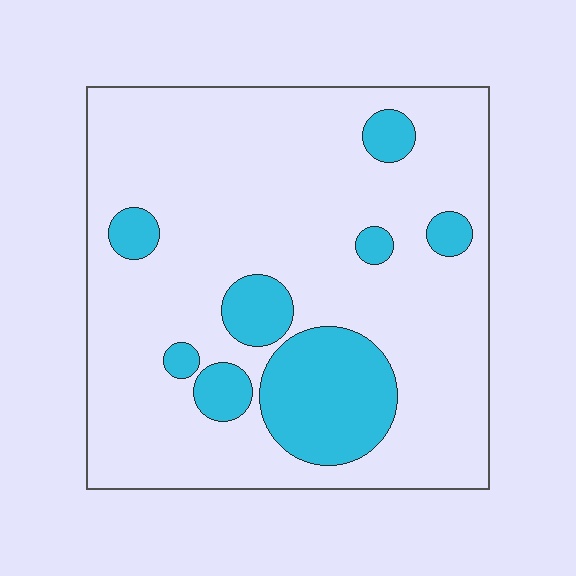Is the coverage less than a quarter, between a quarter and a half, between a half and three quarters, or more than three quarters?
Less than a quarter.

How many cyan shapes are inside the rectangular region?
8.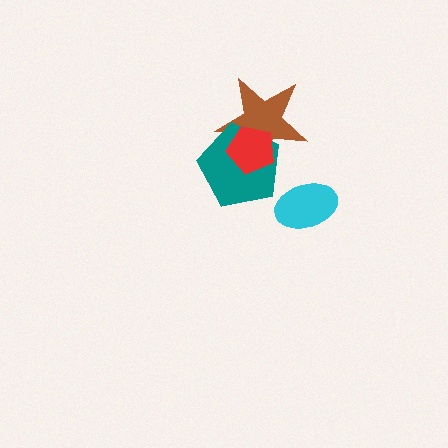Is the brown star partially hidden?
Yes, it is partially covered by another shape.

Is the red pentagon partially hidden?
No, no other shape covers it.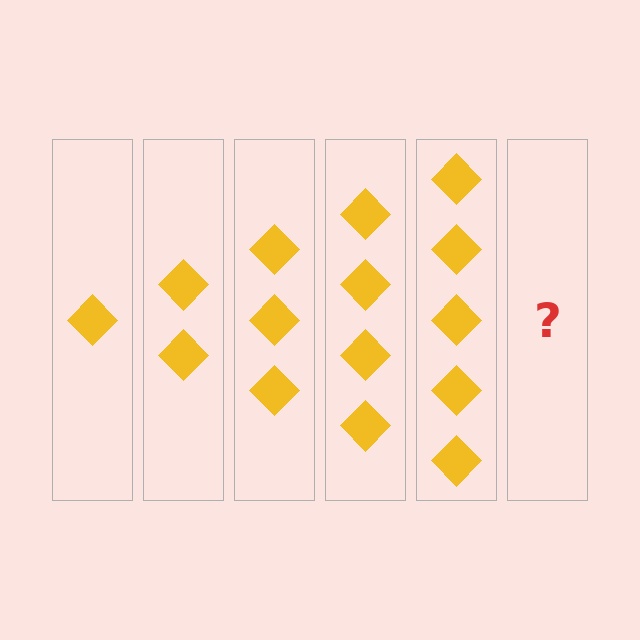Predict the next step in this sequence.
The next step is 6 diamonds.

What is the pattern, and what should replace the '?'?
The pattern is that each step adds one more diamond. The '?' should be 6 diamonds.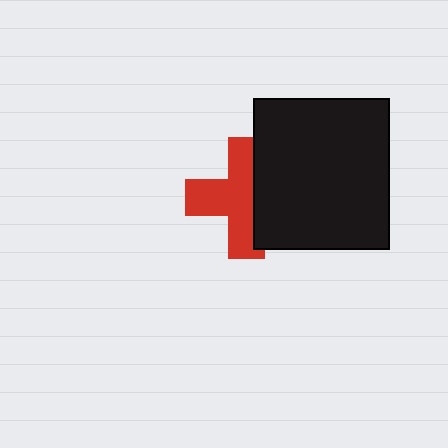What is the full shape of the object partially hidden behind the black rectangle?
The partially hidden object is a red cross.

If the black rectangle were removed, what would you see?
You would see the complete red cross.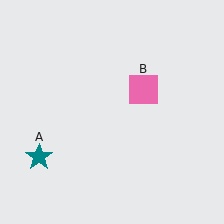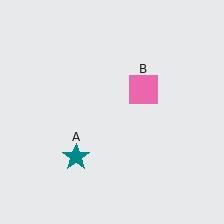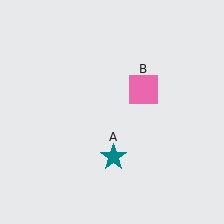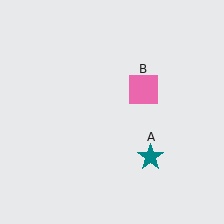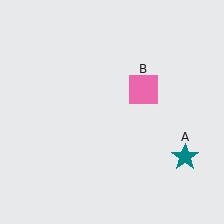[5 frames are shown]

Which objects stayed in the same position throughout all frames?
Pink square (object B) remained stationary.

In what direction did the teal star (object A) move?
The teal star (object A) moved right.